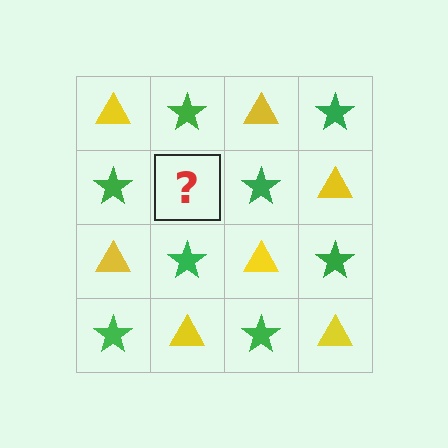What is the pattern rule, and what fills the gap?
The rule is that it alternates yellow triangle and green star in a checkerboard pattern. The gap should be filled with a yellow triangle.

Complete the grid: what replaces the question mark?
The question mark should be replaced with a yellow triangle.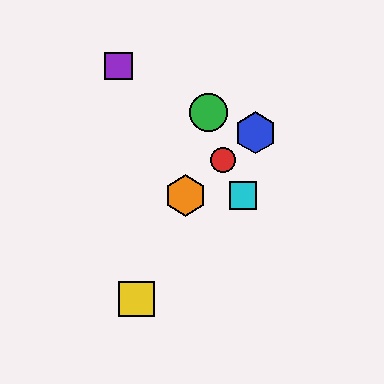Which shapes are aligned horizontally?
The orange hexagon, the cyan square are aligned horizontally.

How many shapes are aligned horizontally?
2 shapes (the orange hexagon, the cyan square) are aligned horizontally.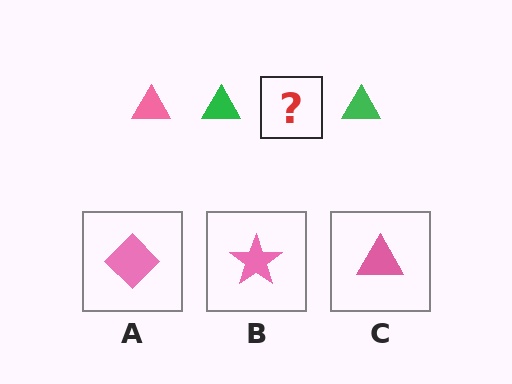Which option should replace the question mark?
Option C.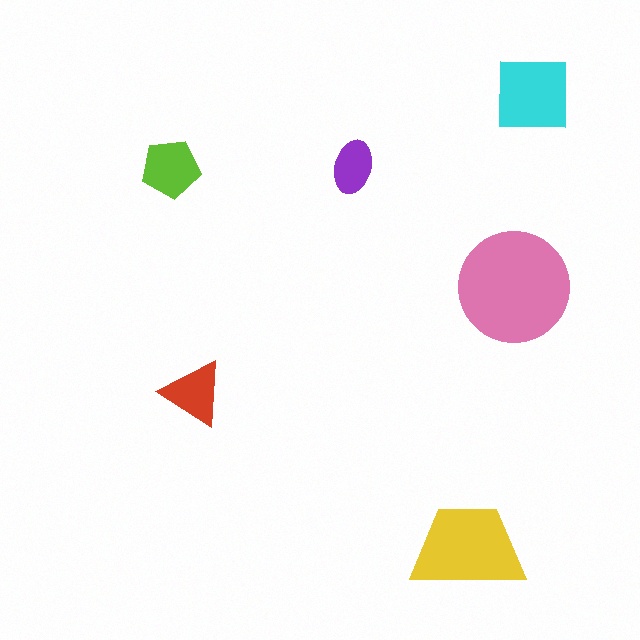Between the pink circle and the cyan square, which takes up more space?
The pink circle.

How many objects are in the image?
There are 6 objects in the image.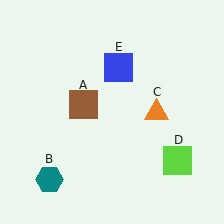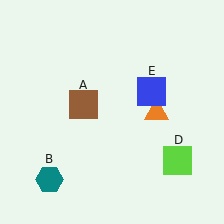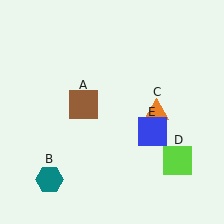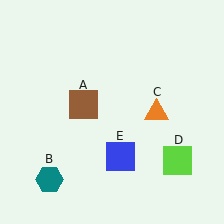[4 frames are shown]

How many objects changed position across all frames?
1 object changed position: blue square (object E).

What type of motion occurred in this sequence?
The blue square (object E) rotated clockwise around the center of the scene.